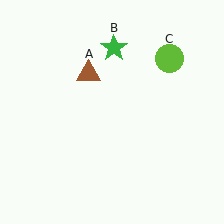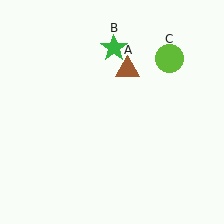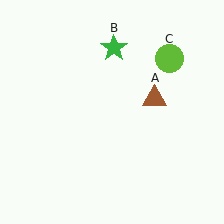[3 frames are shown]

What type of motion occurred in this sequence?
The brown triangle (object A) rotated clockwise around the center of the scene.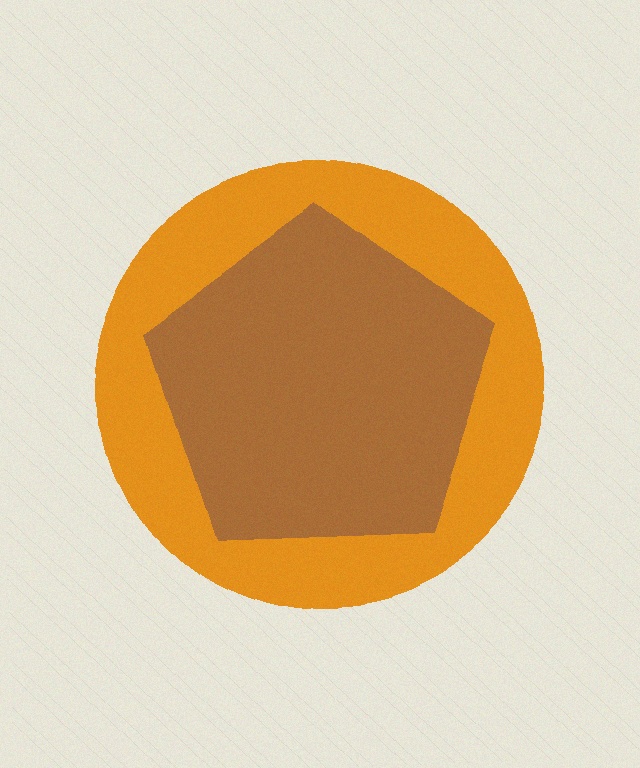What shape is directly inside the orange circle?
The brown pentagon.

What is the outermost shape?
The orange circle.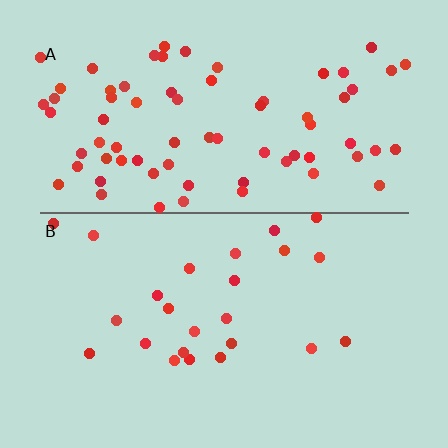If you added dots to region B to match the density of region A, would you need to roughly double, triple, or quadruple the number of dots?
Approximately triple.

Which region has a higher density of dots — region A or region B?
A (the top).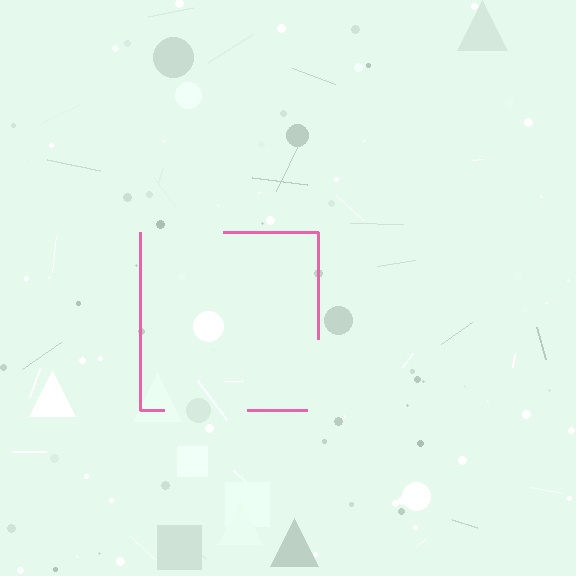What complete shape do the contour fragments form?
The contour fragments form a square.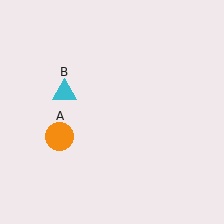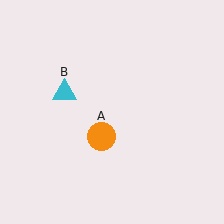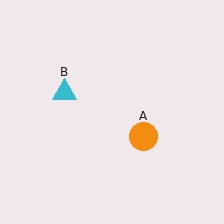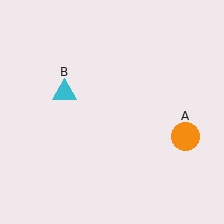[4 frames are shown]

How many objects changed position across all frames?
1 object changed position: orange circle (object A).